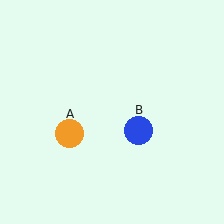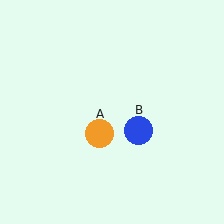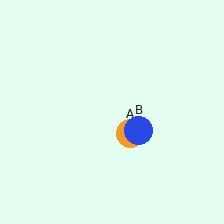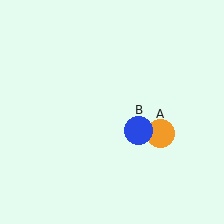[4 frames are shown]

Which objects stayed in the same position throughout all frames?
Blue circle (object B) remained stationary.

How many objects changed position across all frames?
1 object changed position: orange circle (object A).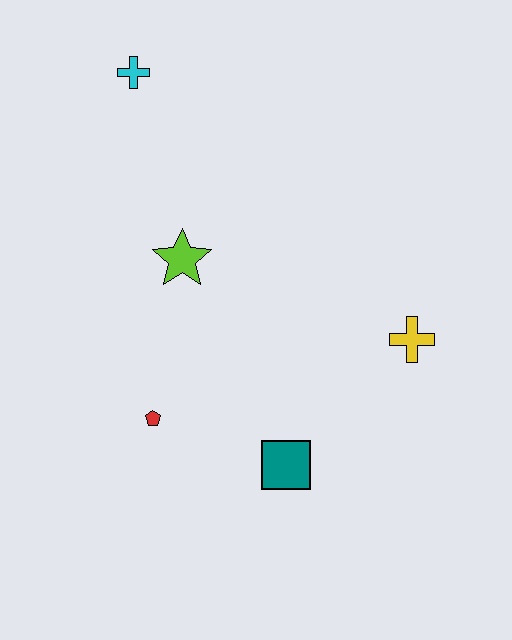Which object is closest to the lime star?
The red pentagon is closest to the lime star.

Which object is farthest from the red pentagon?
The cyan cross is farthest from the red pentagon.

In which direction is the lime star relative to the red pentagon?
The lime star is above the red pentagon.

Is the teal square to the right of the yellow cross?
No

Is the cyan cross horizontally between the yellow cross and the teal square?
No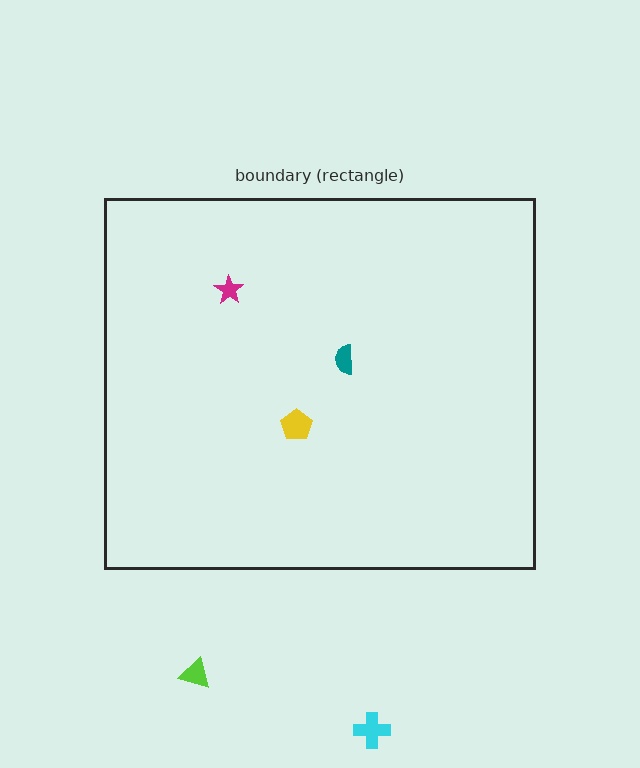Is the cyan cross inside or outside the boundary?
Outside.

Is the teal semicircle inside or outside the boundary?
Inside.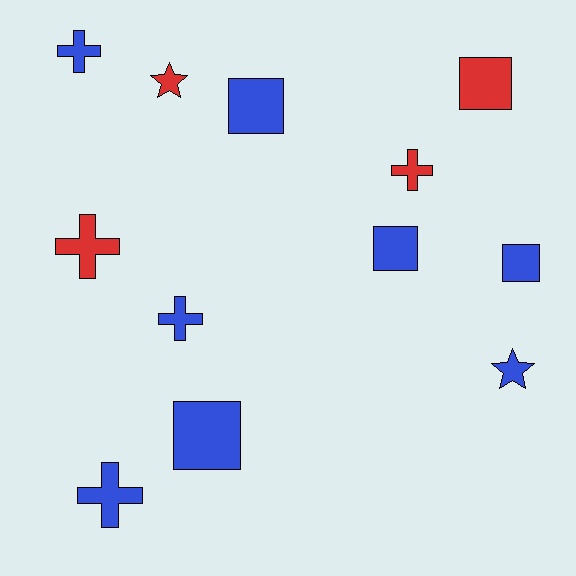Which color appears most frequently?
Blue, with 8 objects.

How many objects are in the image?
There are 12 objects.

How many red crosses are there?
There are 2 red crosses.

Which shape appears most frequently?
Square, with 5 objects.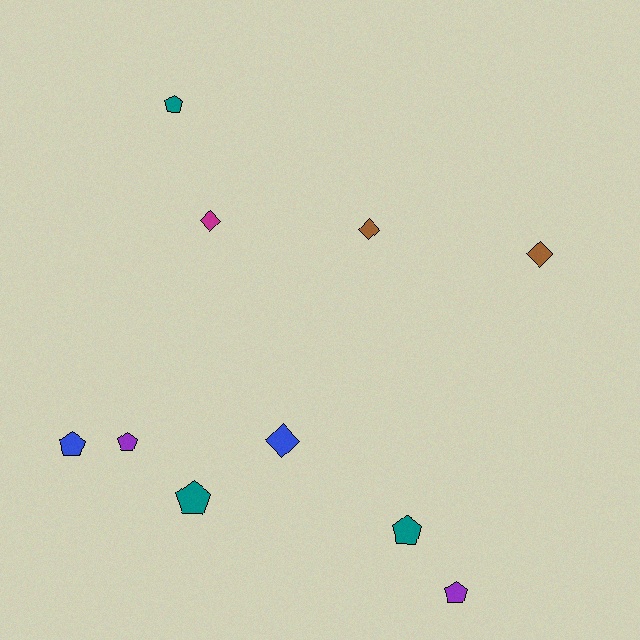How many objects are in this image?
There are 10 objects.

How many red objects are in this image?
There are no red objects.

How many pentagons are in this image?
There are 6 pentagons.